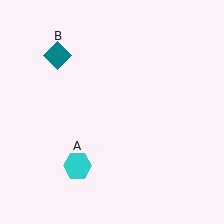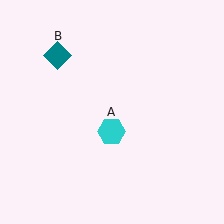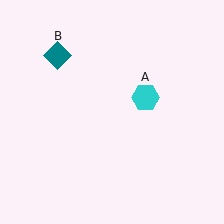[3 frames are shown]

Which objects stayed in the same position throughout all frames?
Teal diamond (object B) remained stationary.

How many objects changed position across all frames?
1 object changed position: cyan hexagon (object A).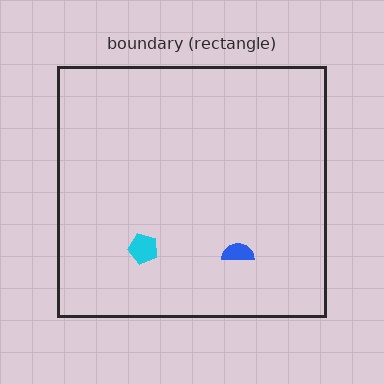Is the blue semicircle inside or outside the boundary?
Inside.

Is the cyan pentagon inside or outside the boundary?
Inside.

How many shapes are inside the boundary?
2 inside, 0 outside.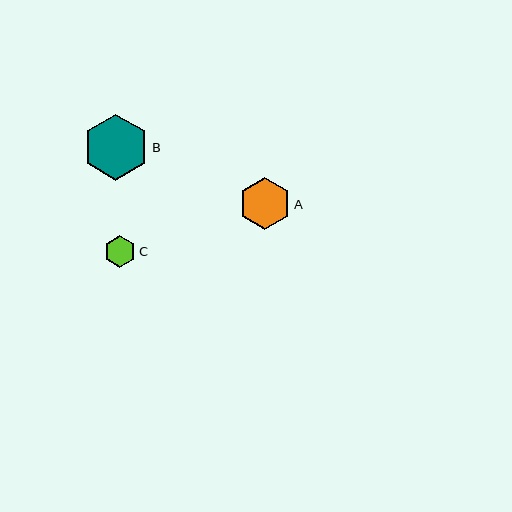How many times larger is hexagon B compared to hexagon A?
Hexagon B is approximately 1.3 times the size of hexagon A.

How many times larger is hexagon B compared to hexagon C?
Hexagon B is approximately 2.1 times the size of hexagon C.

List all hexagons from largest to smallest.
From largest to smallest: B, A, C.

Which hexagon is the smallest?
Hexagon C is the smallest with a size of approximately 31 pixels.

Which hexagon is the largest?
Hexagon B is the largest with a size of approximately 66 pixels.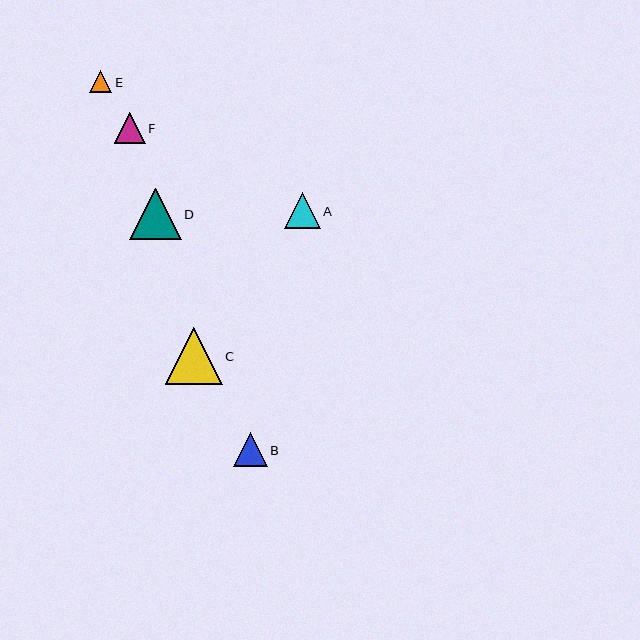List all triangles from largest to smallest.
From largest to smallest: C, D, A, B, F, E.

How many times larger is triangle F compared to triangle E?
Triangle F is approximately 1.4 times the size of triangle E.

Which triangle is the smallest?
Triangle E is the smallest with a size of approximately 22 pixels.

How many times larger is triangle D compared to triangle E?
Triangle D is approximately 2.3 times the size of triangle E.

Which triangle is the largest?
Triangle C is the largest with a size of approximately 57 pixels.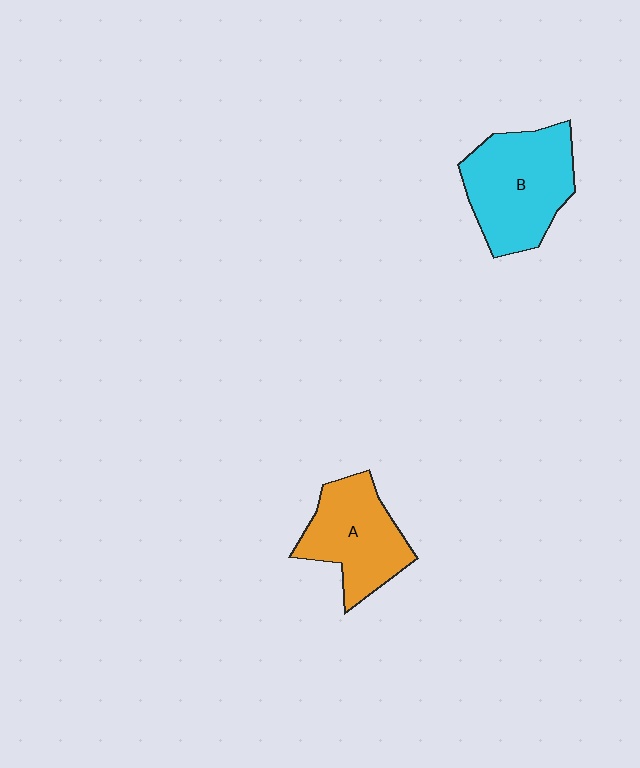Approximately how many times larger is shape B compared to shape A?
Approximately 1.2 times.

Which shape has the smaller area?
Shape A (orange).